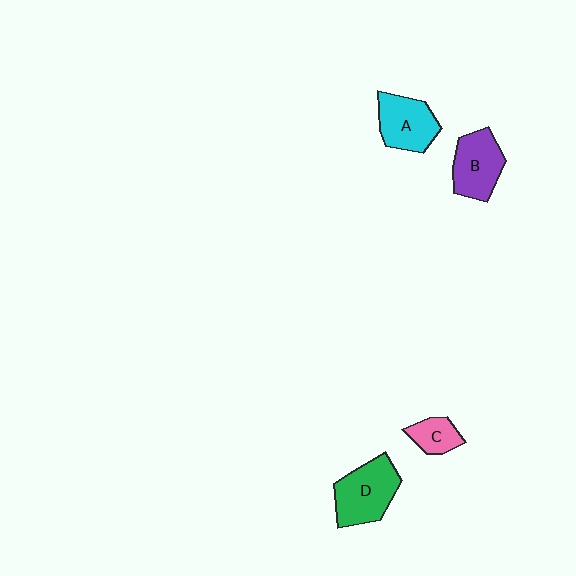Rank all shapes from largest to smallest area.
From largest to smallest: D (green), B (purple), A (cyan), C (pink).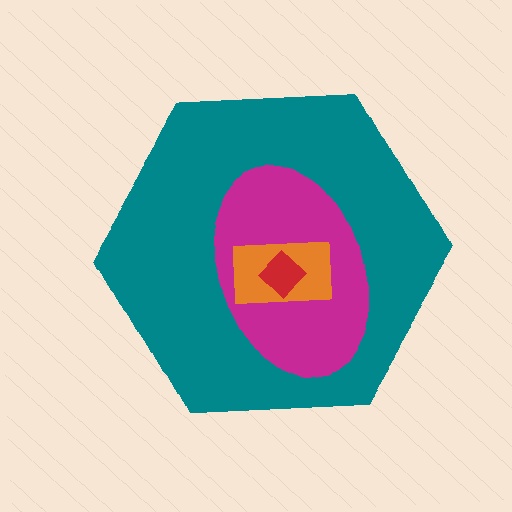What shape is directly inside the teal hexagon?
The magenta ellipse.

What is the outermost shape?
The teal hexagon.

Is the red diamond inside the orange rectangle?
Yes.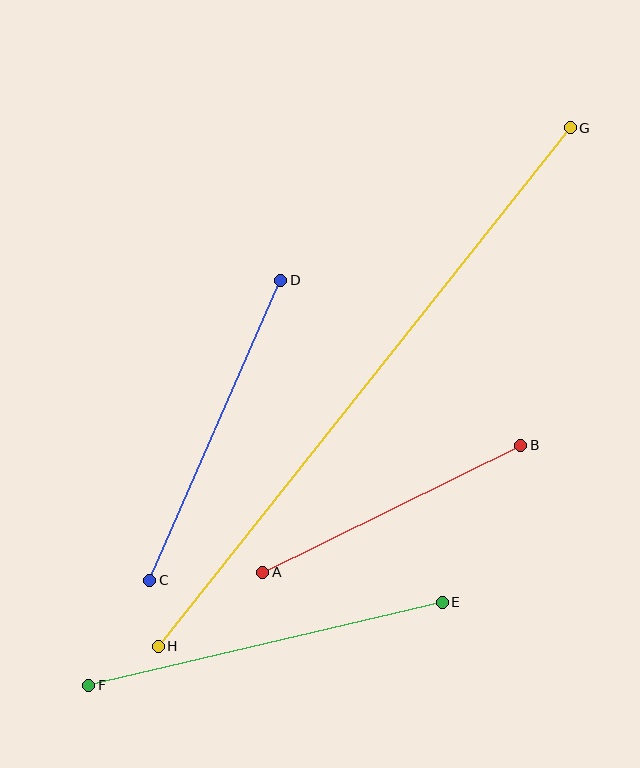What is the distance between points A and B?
The distance is approximately 288 pixels.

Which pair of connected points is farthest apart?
Points G and H are farthest apart.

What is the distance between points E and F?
The distance is approximately 363 pixels.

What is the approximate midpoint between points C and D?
The midpoint is at approximately (215, 430) pixels.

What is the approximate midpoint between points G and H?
The midpoint is at approximately (364, 387) pixels.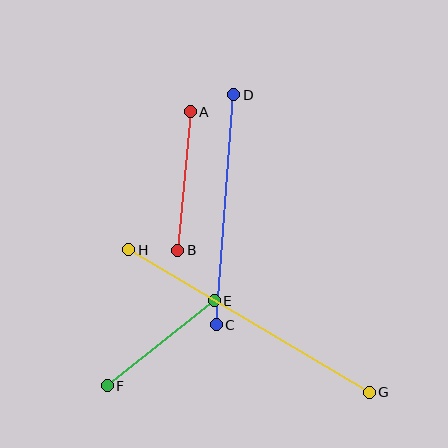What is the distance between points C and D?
The distance is approximately 231 pixels.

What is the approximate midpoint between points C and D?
The midpoint is at approximately (225, 210) pixels.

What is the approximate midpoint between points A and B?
The midpoint is at approximately (184, 181) pixels.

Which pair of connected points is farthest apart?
Points G and H are farthest apart.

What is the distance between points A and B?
The distance is approximately 139 pixels.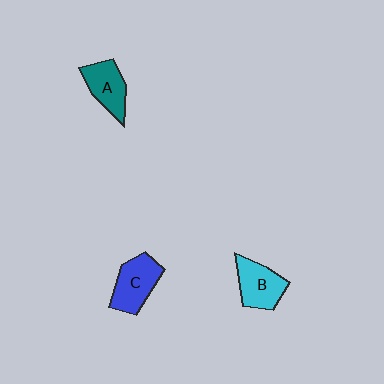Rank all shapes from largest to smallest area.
From largest to smallest: C (blue), B (cyan), A (teal).